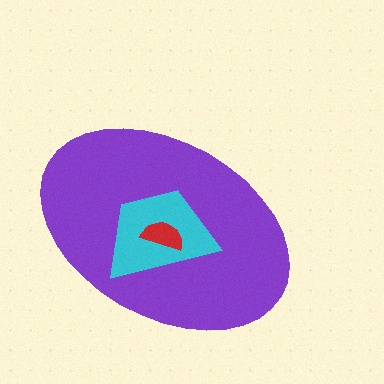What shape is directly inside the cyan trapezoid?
The red semicircle.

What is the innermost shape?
The red semicircle.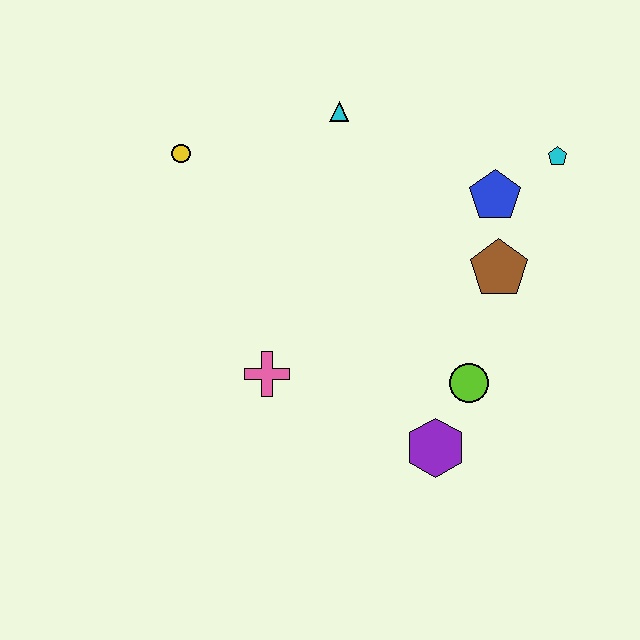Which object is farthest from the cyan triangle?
The purple hexagon is farthest from the cyan triangle.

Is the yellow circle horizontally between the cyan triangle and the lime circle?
No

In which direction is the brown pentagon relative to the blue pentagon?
The brown pentagon is below the blue pentagon.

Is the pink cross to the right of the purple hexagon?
No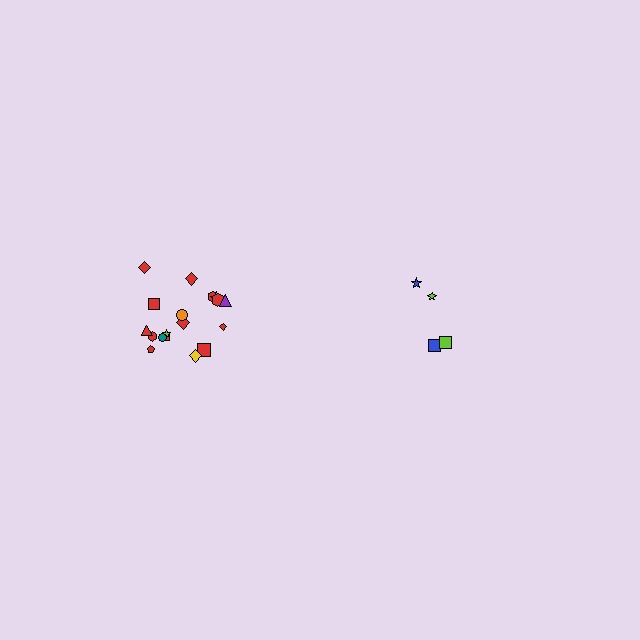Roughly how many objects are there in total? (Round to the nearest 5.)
Roughly 20 objects in total.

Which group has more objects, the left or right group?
The left group.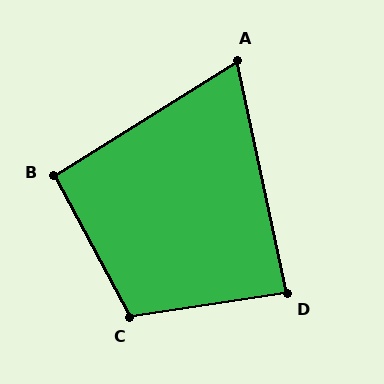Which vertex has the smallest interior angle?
A, at approximately 70 degrees.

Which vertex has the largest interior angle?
C, at approximately 110 degrees.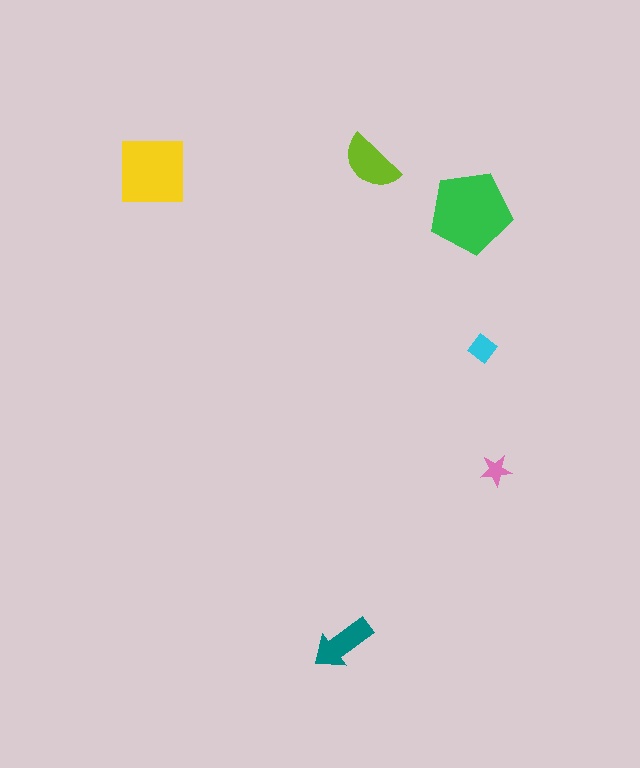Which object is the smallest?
The pink star.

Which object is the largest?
The green pentagon.